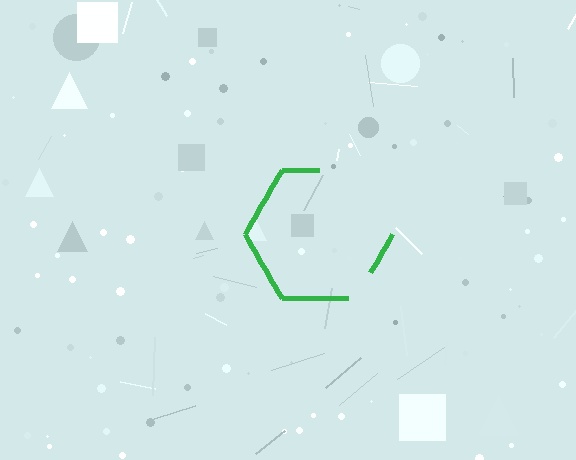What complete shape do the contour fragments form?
The contour fragments form a hexagon.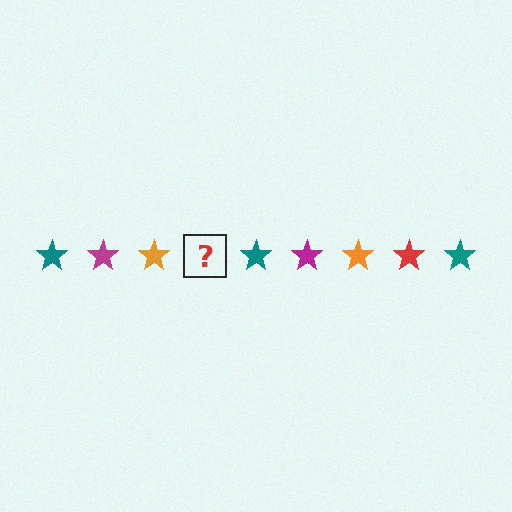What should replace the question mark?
The question mark should be replaced with a red star.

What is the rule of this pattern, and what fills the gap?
The rule is that the pattern cycles through teal, magenta, orange, red stars. The gap should be filled with a red star.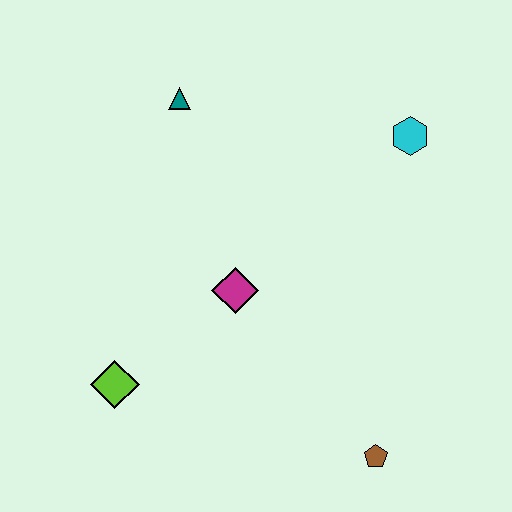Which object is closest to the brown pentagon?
The magenta diamond is closest to the brown pentagon.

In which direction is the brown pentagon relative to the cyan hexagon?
The brown pentagon is below the cyan hexagon.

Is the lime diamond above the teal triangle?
No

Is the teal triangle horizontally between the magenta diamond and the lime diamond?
Yes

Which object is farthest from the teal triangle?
The brown pentagon is farthest from the teal triangle.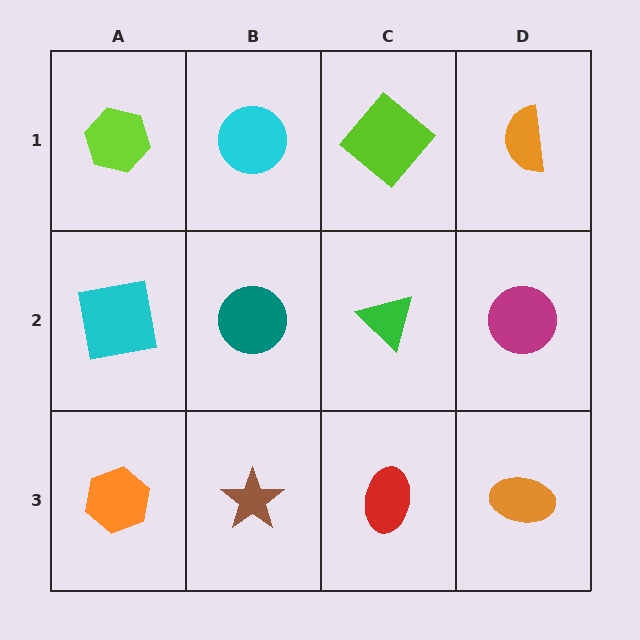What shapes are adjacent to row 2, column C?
A lime diamond (row 1, column C), a red ellipse (row 3, column C), a teal circle (row 2, column B), a magenta circle (row 2, column D).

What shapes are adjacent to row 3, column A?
A cyan square (row 2, column A), a brown star (row 3, column B).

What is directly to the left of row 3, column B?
An orange hexagon.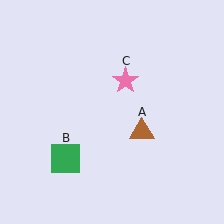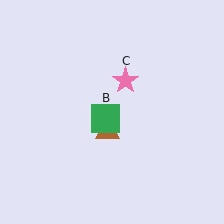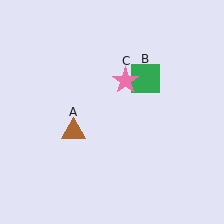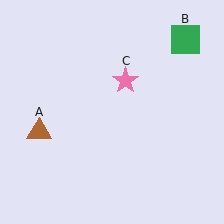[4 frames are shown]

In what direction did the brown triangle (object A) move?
The brown triangle (object A) moved left.